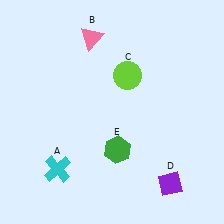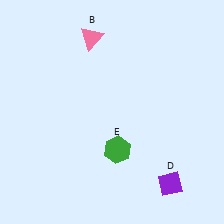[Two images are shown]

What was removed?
The cyan cross (A), the lime circle (C) were removed in Image 2.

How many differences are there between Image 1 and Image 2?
There are 2 differences between the two images.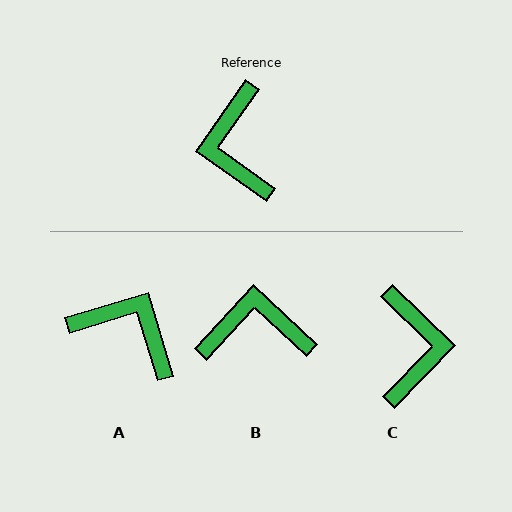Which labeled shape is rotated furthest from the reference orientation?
C, about 171 degrees away.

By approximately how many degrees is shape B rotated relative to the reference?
Approximately 98 degrees clockwise.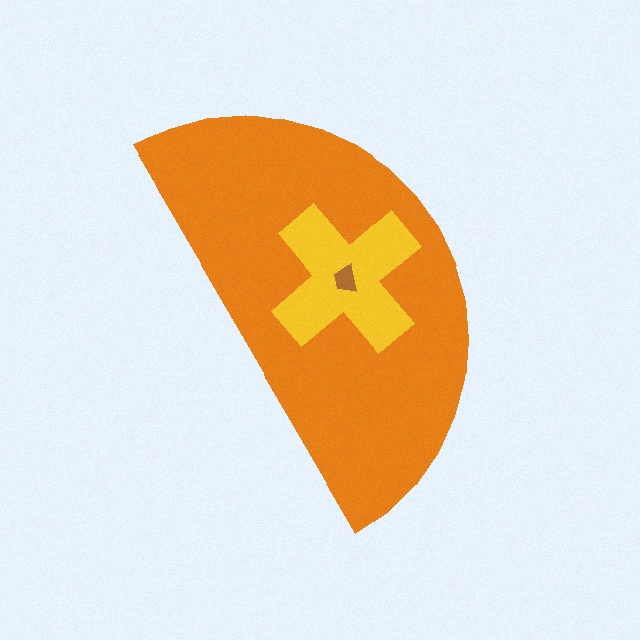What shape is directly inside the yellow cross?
The brown trapezoid.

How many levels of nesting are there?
3.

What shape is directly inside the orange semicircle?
The yellow cross.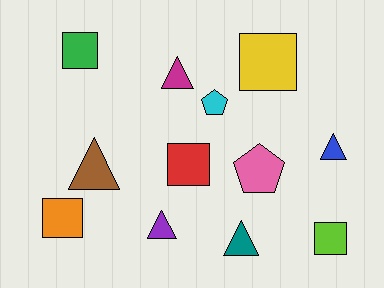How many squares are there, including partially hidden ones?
There are 5 squares.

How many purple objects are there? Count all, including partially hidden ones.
There is 1 purple object.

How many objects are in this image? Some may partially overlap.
There are 12 objects.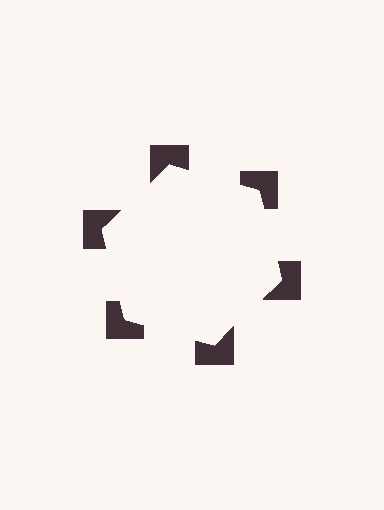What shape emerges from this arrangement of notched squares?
An illusory hexagon — its edges are inferred from the aligned wedge cuts in the notched squares, not physically drawn.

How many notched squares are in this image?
There are 6 — one at each vertex of the illusory hexagon.